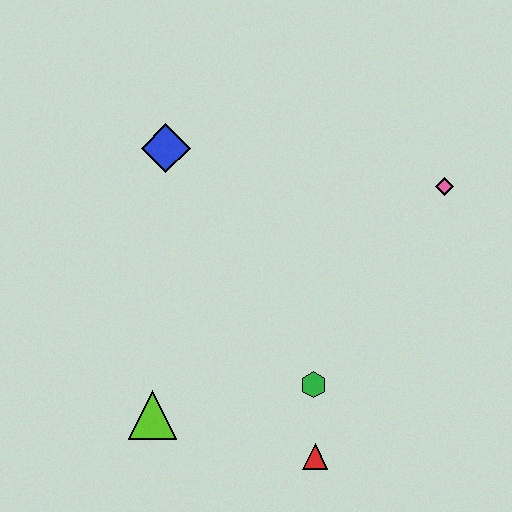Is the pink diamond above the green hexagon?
Yes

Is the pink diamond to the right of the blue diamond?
Yes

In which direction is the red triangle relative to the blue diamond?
The red triangle is below the blue diamond.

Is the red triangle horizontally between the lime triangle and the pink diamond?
Yes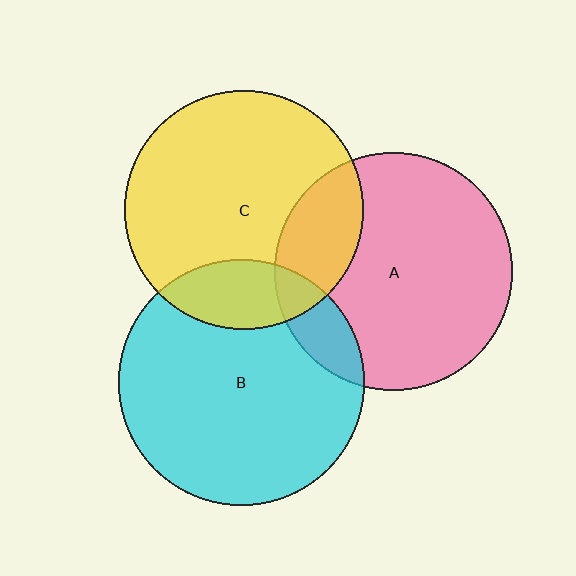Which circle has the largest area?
Circle B (cyan).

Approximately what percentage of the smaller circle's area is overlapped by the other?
Approximately 20%.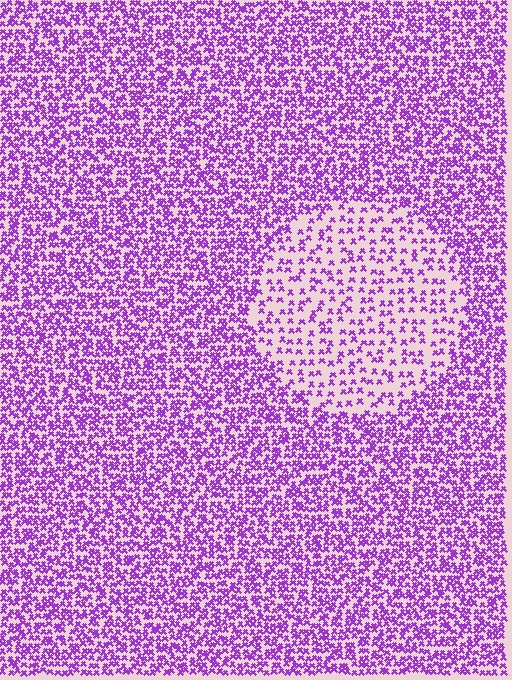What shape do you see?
I see a circle.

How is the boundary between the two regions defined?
The boundary is defined by a change in element density (approximately 2.3x ratio). All elements are the same color, size, and shape.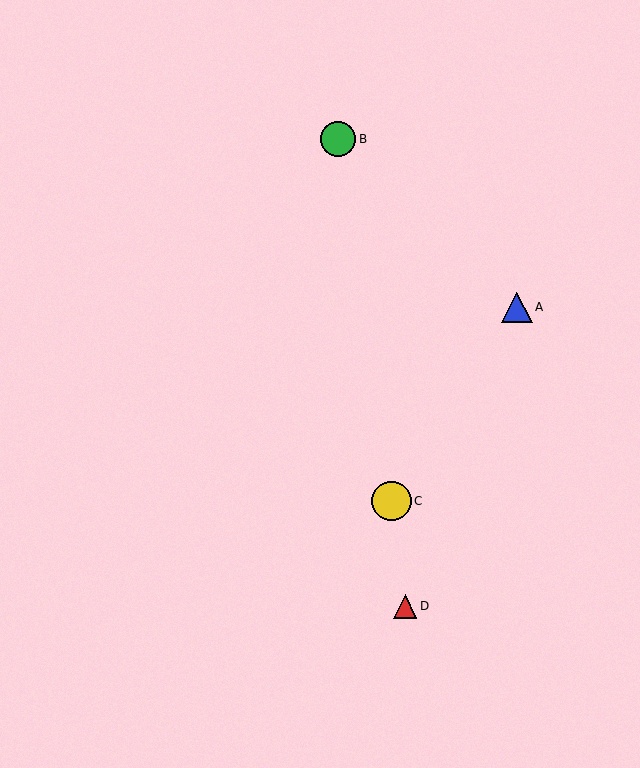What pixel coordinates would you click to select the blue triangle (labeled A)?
Click at (517, 307) to select the blue triangle A.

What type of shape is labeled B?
Shape B is a green circle.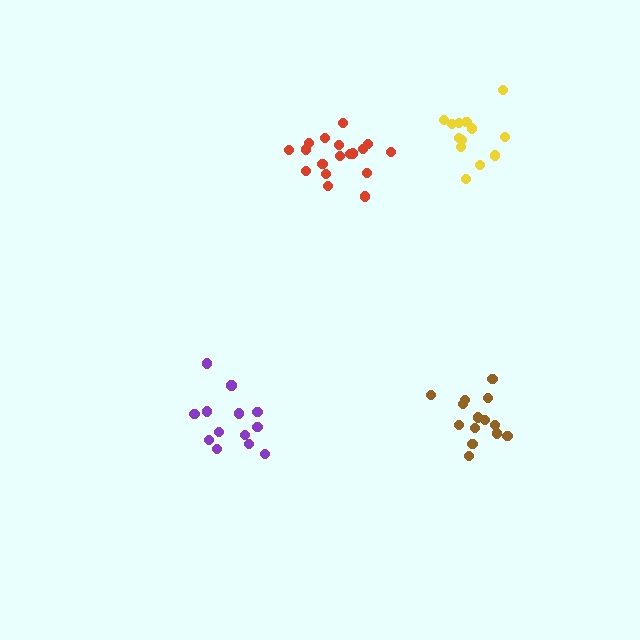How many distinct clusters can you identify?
There are 4 distinct clusters.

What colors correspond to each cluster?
The clusters are colored: yellow, purple, brown, red.